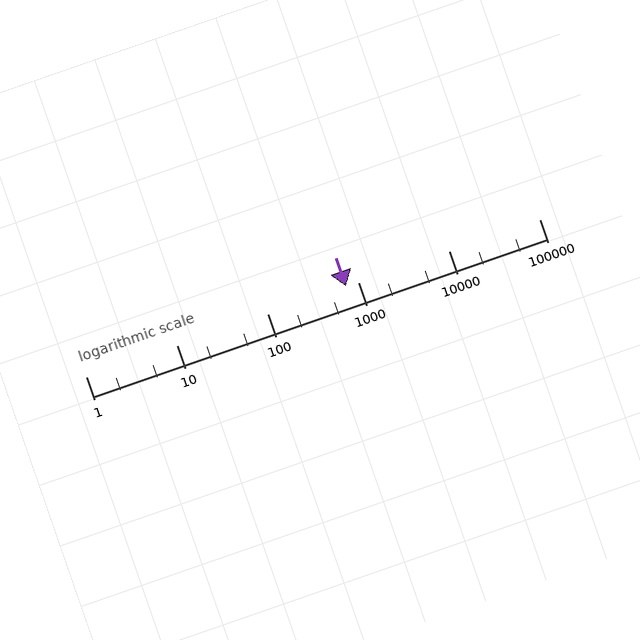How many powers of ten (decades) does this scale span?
The scale spans 5 decades, from 1 to 100000.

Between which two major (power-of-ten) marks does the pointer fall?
The pointer is between 100 and 1000.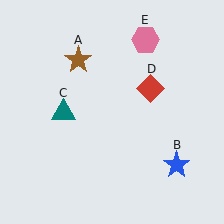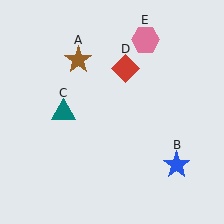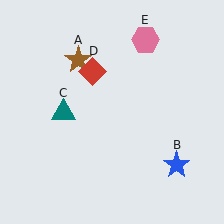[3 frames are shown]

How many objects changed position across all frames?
1 object changed position: red diamond (object D).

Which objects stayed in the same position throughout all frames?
Brown star (object A) and blue star (object B) and teal triangle (object C) and pink hexagon (object E) remained stationary.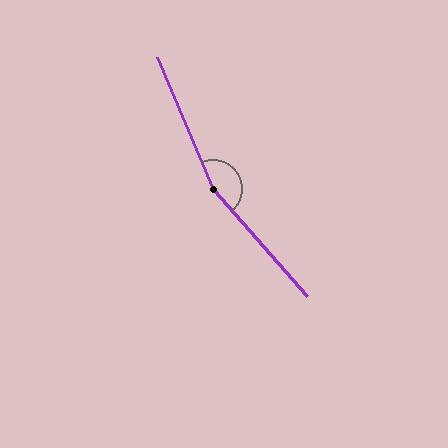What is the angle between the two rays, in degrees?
Approximately 162 degrees.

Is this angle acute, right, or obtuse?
It is obtuse.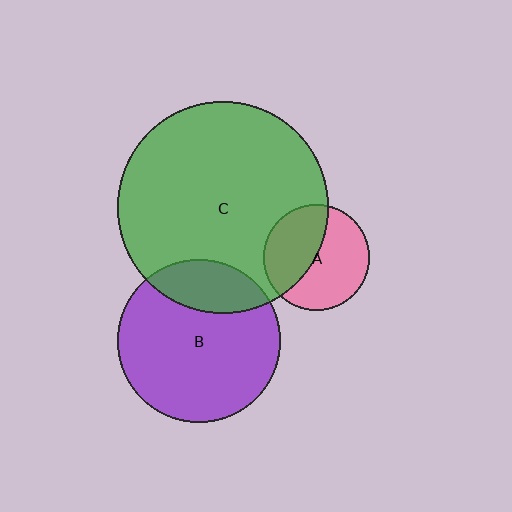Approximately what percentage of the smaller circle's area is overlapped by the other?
Approximately 45%.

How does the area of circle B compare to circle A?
Approximately 2.4 times.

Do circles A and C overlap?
Yes.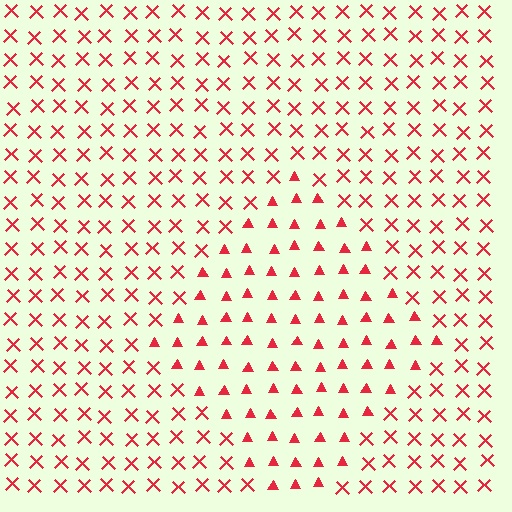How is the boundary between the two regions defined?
The boundary is defined by a change in element shape: triangles inside vs. X marks outside. All elements share the same color and spacing.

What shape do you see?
I see a diamond.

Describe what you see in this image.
The image is filled with small red elements arranged in a uniform grid. A diamond-shaped region contains triangles, while the surrounding area contains X marks. The boundary is defined purely by the change in element shape.